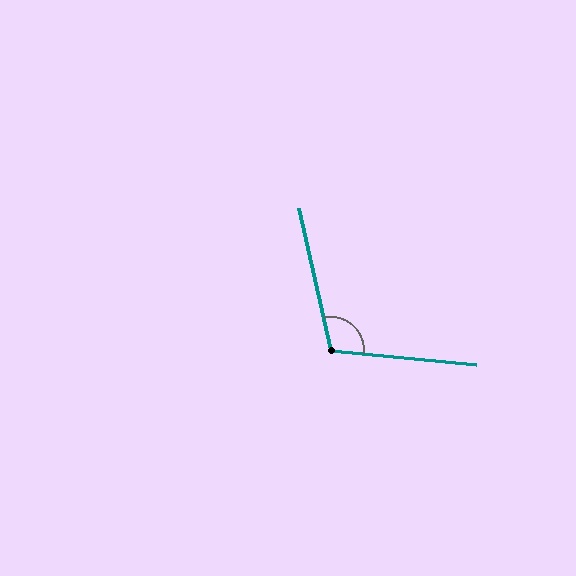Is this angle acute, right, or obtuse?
It is obtuse.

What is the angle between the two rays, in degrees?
Approximately 108 degrees.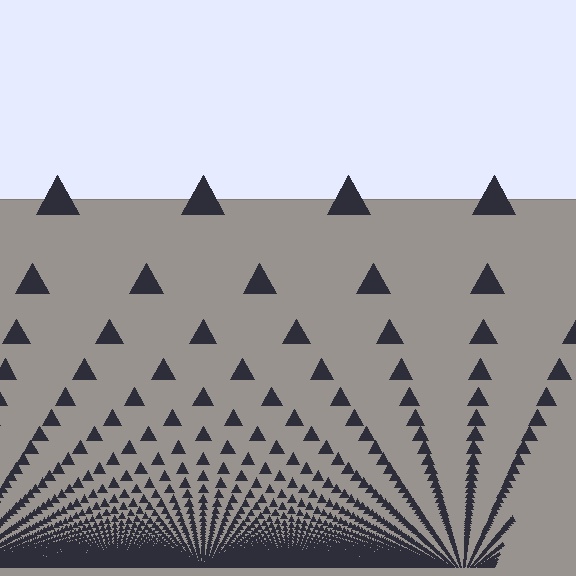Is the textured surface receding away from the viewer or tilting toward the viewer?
The surface appears to tilt toward the viewer. Texture elements get larger and sparser toward the top.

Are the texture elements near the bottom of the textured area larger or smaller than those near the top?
Smaller. The gradient is inverted — elements near the bottom are smaller and denser.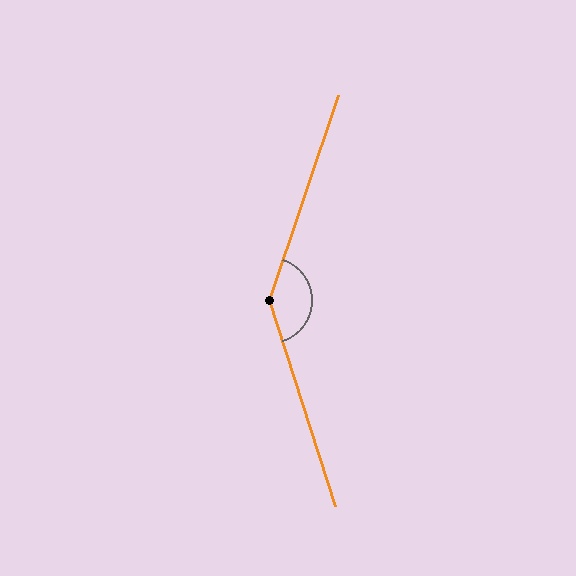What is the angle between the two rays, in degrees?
Approximately 144 degrees.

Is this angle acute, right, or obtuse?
It is obtuse.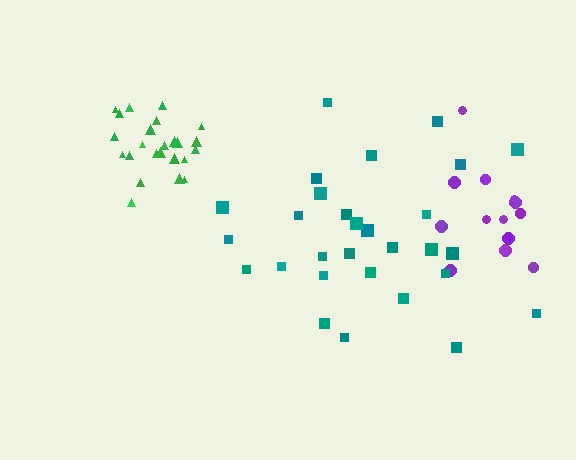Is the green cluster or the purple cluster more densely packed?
Green.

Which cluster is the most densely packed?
Green.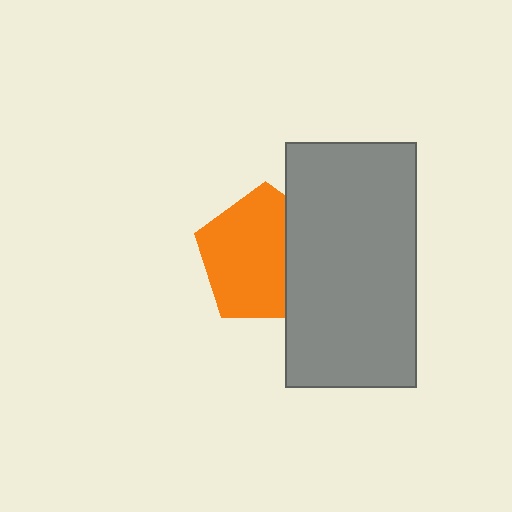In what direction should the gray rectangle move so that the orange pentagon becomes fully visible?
The gray rectangle should move right. That is the shortest direction to clear the overlap and leave the orange pentagon fully visible.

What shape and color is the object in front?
The object in front is a gray rectangle.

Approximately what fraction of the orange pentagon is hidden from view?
Roughly 31% of the orange pentagon is hidden behind the gray rectangle.